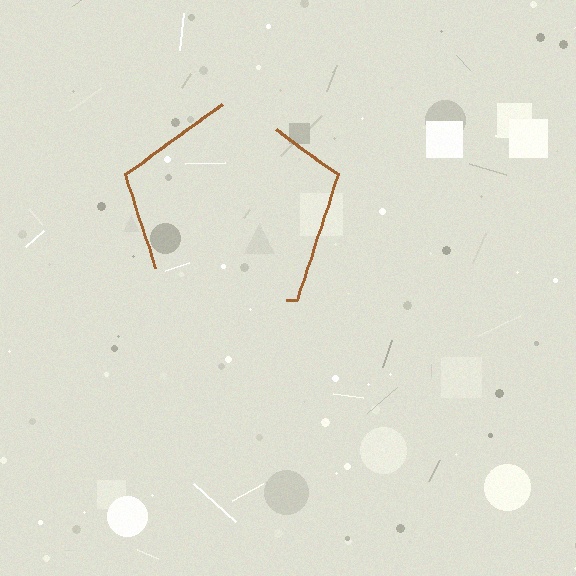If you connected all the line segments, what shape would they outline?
They would outline a pentagon.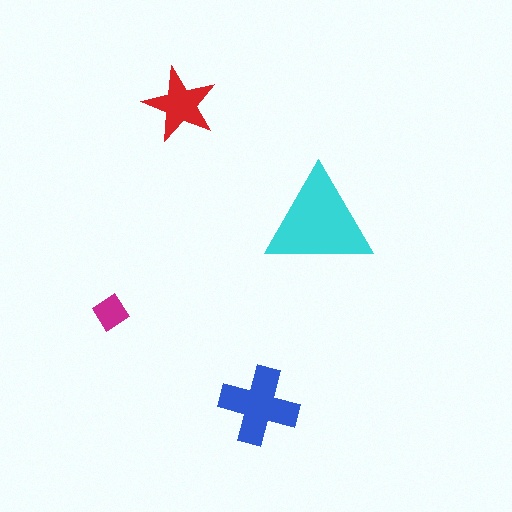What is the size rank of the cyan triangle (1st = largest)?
1st.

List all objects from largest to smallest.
The cyan triangle, the blue cross, the red star, the magenta diamond.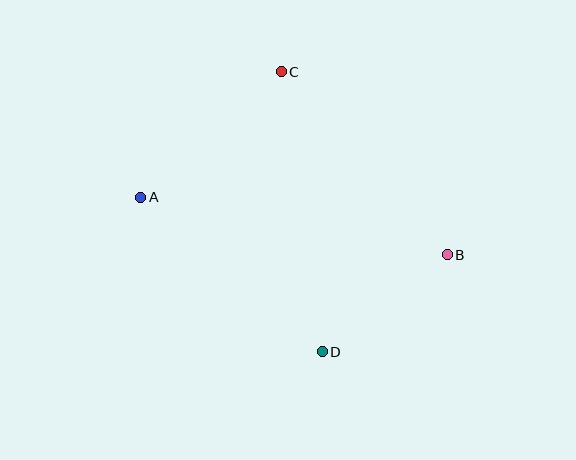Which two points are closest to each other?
Points B and D are closest to each other.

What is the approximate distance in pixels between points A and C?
The distance between A and C is approximately 188 pixels.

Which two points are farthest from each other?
Points A and B are farthest from each other.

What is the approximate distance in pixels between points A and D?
The distance between A and D is approximately 239 pixels.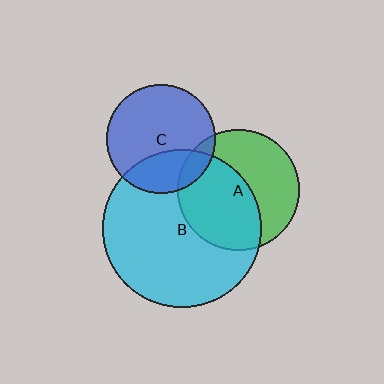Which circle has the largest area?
Circle B (cyan).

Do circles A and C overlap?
Yes.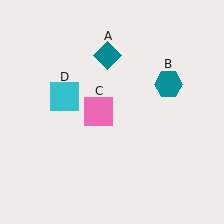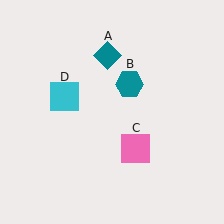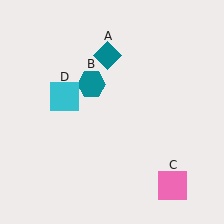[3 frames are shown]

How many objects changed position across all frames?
2 objects changed position: teal hexagon (object B), pink square (object C).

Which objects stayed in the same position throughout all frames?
Teal diamond (object A) and cyan square (object D) remained stationary.